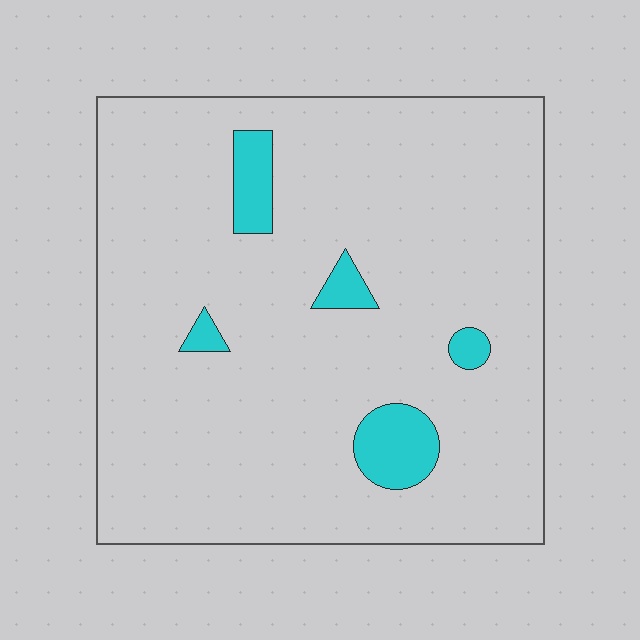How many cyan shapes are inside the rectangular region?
5.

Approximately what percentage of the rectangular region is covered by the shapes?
Approximately 5%.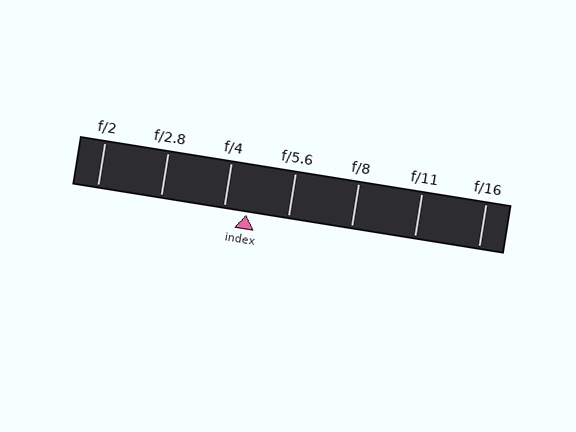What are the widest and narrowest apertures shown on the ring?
The widest aperture shown is f/2 and the narrowest is f/16.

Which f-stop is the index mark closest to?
The index mark is closest to f/4.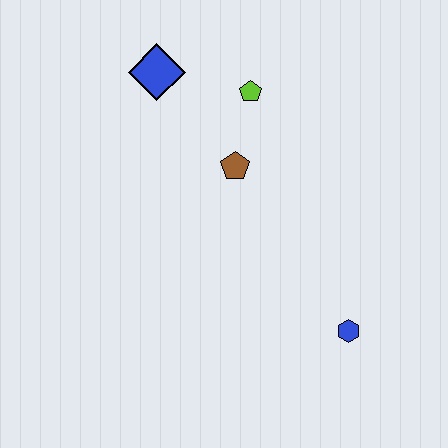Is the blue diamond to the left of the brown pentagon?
Yes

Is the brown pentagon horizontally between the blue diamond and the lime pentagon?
Yes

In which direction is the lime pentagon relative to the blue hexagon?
The lime pentagon is above the blue hexagon.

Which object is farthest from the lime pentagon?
The blue hexagon is farthest from the lime pentagon.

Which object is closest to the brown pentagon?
The lime pentagon is closest to the brown pentagon.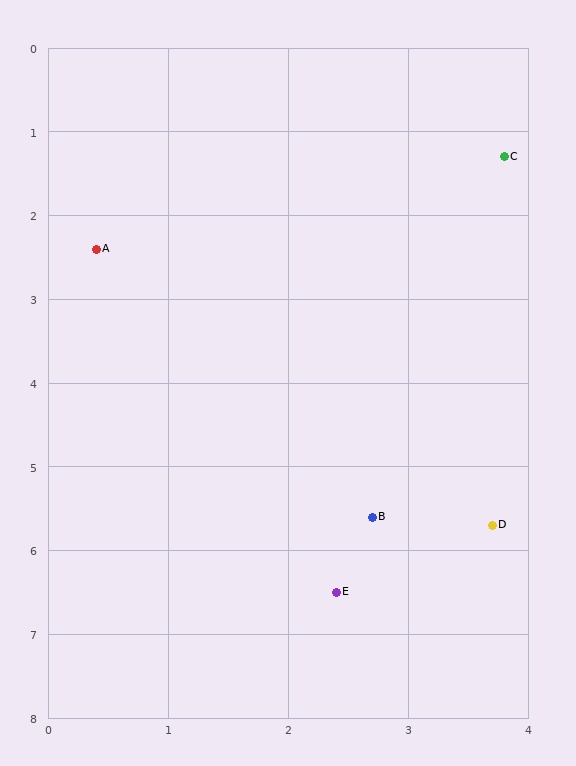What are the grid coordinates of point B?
Point B is at approximately (2.7, 5.6).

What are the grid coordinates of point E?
Point E is at approximately (2.4, 6.5).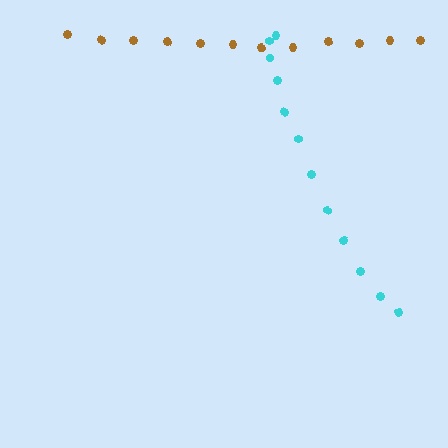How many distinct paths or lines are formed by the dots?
There are 2 distinct paths.